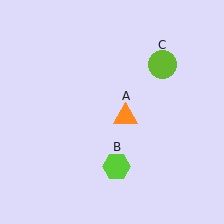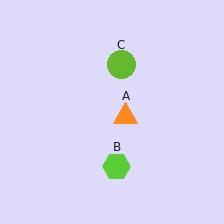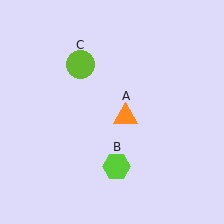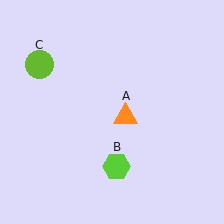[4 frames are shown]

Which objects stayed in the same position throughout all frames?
Orange triangle (object A) and lime hexagon (object B) remained stationary.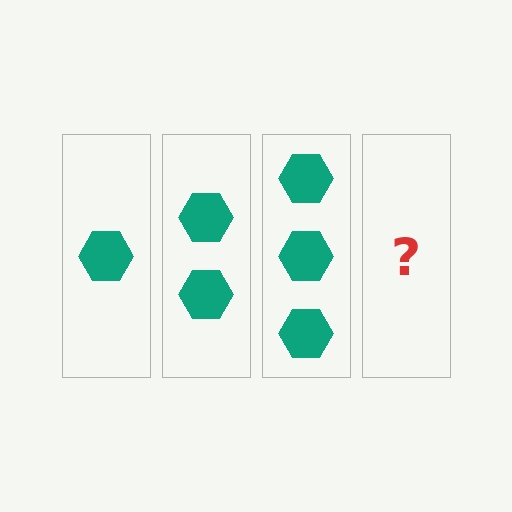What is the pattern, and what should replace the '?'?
The pattern is that each step adds one more hexagon. The '?' should be 4 hexagons.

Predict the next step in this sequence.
The next step is 4 hexagons.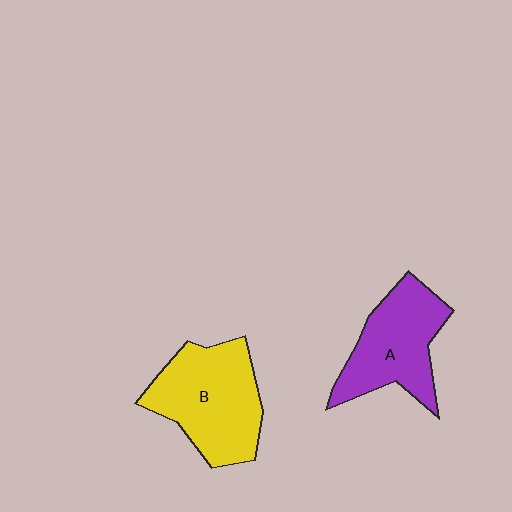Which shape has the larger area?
Shape B (yellow).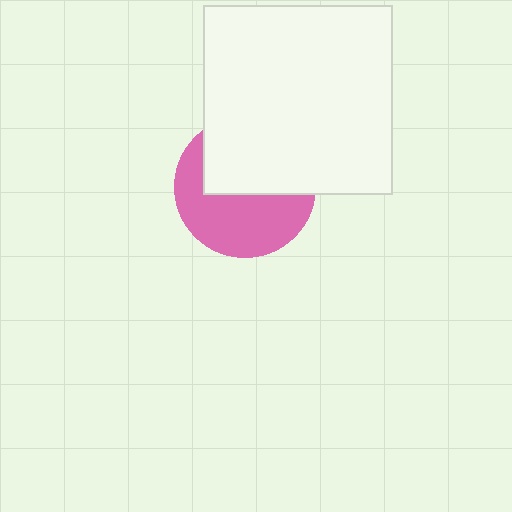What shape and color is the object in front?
The object in front is a white square.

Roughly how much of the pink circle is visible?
About half of it is visible (roughly 51%).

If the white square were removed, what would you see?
You would see the complete pink circle.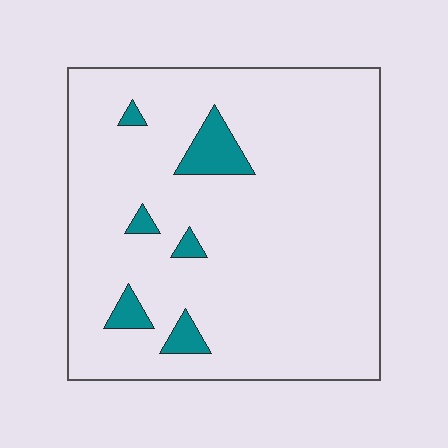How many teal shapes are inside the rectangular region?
6.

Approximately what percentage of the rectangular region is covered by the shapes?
Approximately 5%.